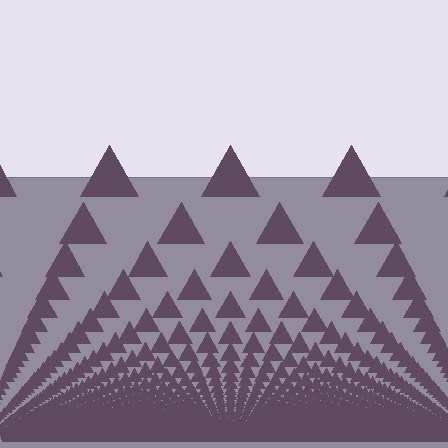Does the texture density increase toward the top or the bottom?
Density increases toward the bottom.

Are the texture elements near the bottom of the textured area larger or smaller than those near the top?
Smaller. The gradient is inverted — elements near the bottom are smaller and denser.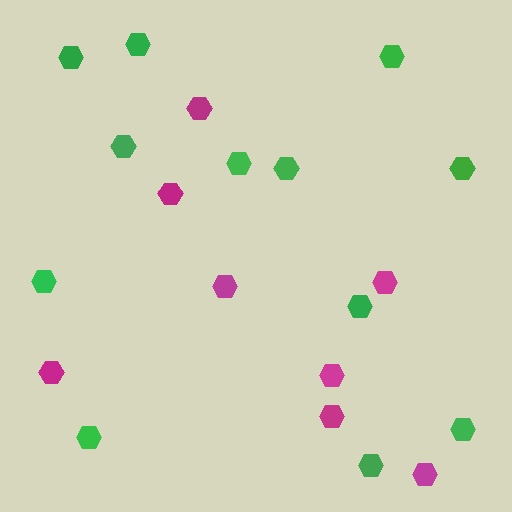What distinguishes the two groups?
There are 2 groups: one group of green hexagons (12) and one group of magenta hexagons (8).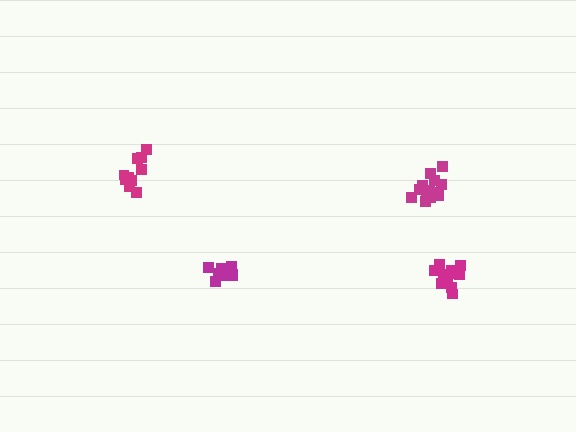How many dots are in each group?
Group 1: 13 dots, Group 2: 8 dots, Group 3: 10 dots, Group 4: 13 dots (44 total).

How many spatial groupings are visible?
There are 4 spatial groupings.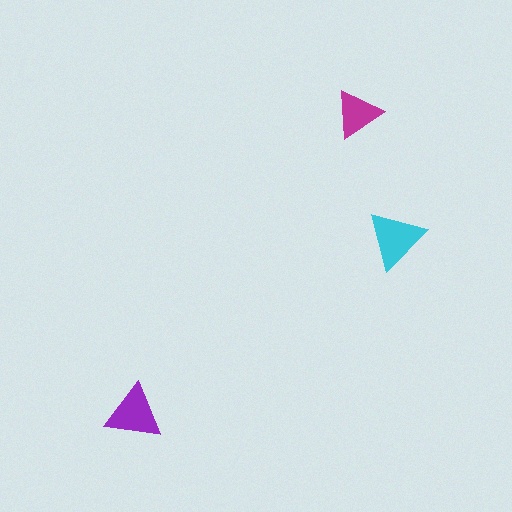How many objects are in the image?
There are 3 objects in the image.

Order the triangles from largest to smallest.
the cyan one, the purple one, the magenta one.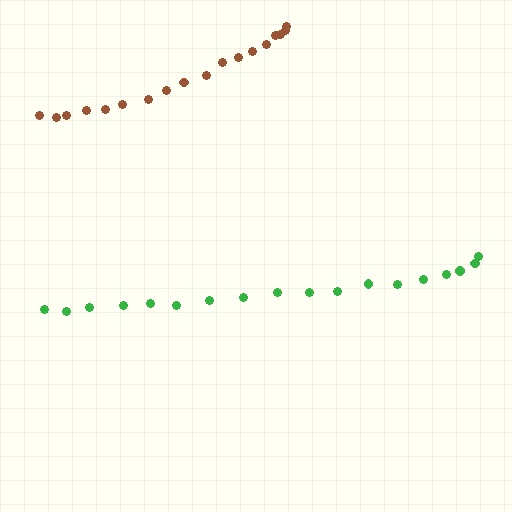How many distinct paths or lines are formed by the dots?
There are 2 distinct paths.